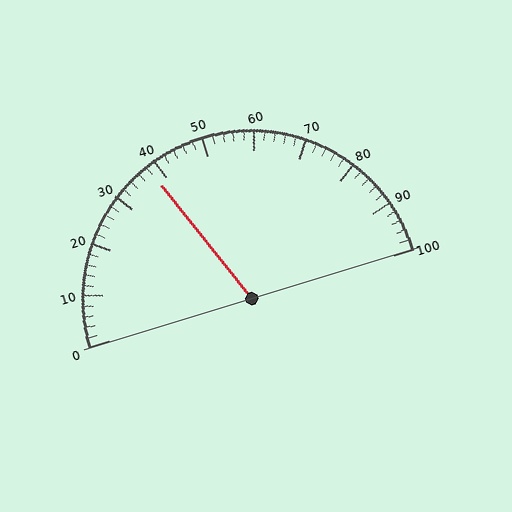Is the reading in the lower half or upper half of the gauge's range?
The reading is in the lower half of the range (0 to 100).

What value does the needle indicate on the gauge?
The needle indicates approximately 38.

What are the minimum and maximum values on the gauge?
The gauge ranges from 0 to 100.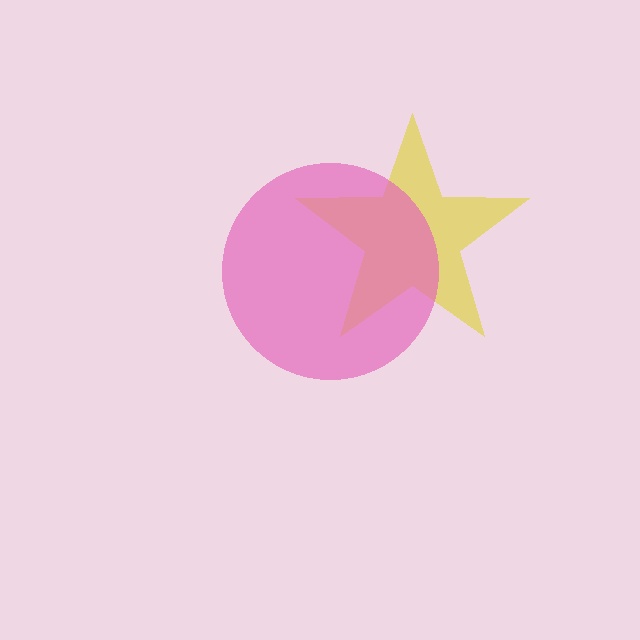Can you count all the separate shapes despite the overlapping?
Yes, there are 2 separate shapes.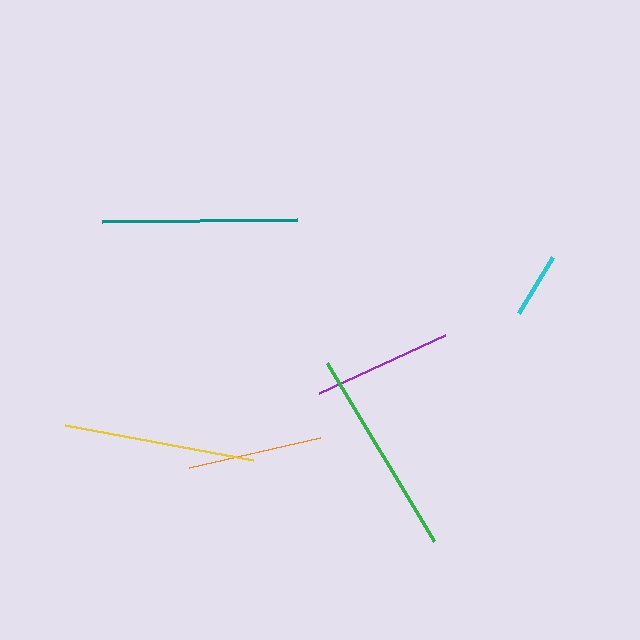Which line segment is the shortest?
The cyan line is the shortest at approximately 66 pixels.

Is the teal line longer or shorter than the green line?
The green line is longer than the teal line.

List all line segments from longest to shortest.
From longest to shortest: green, teal, yellow, purple, orange, cyan.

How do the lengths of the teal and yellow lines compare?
The teal and yellow lines are approximately the same length.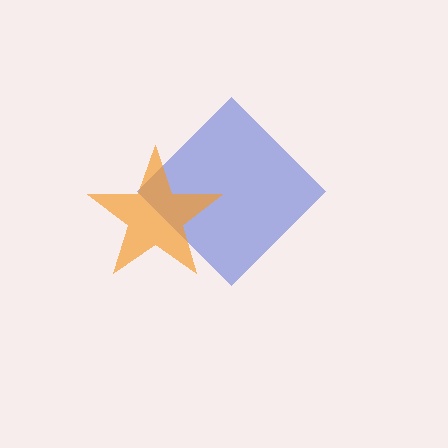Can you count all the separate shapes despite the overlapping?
Yes, there are 2 separate shapes.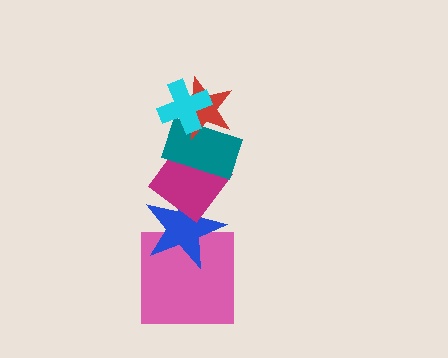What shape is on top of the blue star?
The magenta diamond is on top of the blue star.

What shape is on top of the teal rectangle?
The red star is on top of the teal rectangle.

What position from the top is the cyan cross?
The cyan cross is 1st from the top.